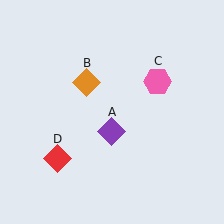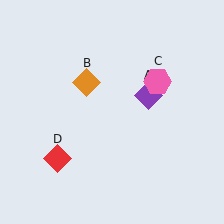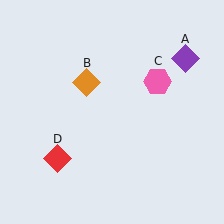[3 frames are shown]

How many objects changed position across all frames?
1 object changed position: purple diamond (object A).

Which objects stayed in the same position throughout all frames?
Orange diamond (object B) and pink hexagon (object C) and red diamond (object D) remained stationary.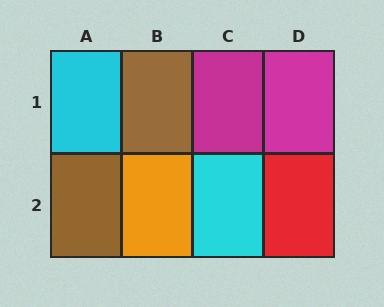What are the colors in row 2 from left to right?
Brown, orange, cyan, red.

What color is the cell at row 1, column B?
Brown.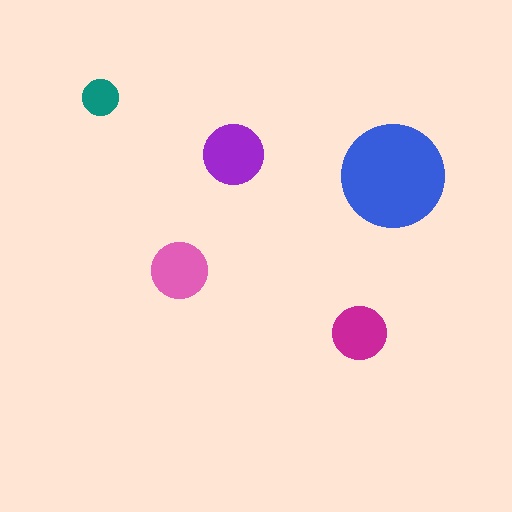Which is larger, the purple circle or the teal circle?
The purple one.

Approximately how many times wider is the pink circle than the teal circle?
About 1.5 times wider.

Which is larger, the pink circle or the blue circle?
The blue one.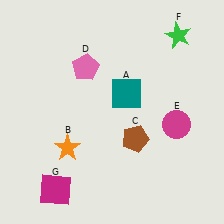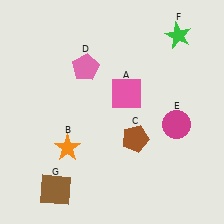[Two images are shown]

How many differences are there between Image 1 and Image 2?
There are 2 differences between the two images.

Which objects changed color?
A changed from teal to pink. G changed from magenta to brown.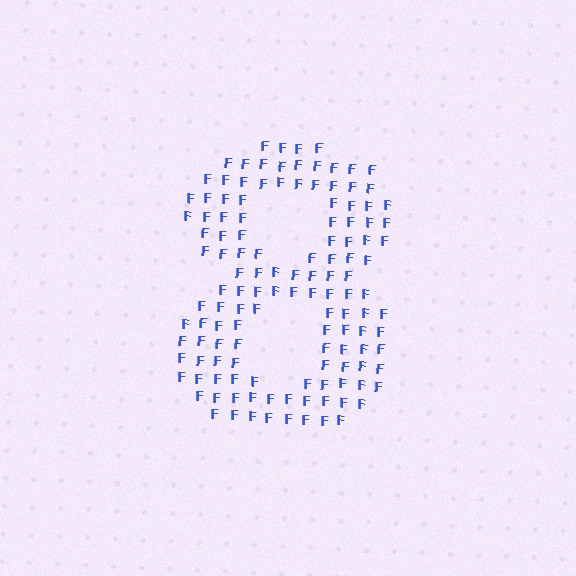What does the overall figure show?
The overall figure shows the digit 8.